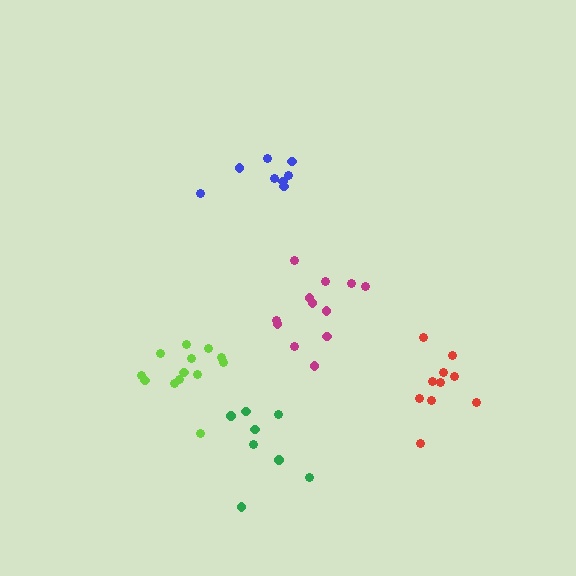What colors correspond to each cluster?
The clusters are colored: green, blue, lime, magenta, red.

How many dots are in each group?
Group 1: 8 dots, Group 2: 8 dots, Group 3: 13 dots, Group 4: 12 dots, Group 5: 10 dots (51 total).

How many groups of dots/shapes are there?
There are 5 groups.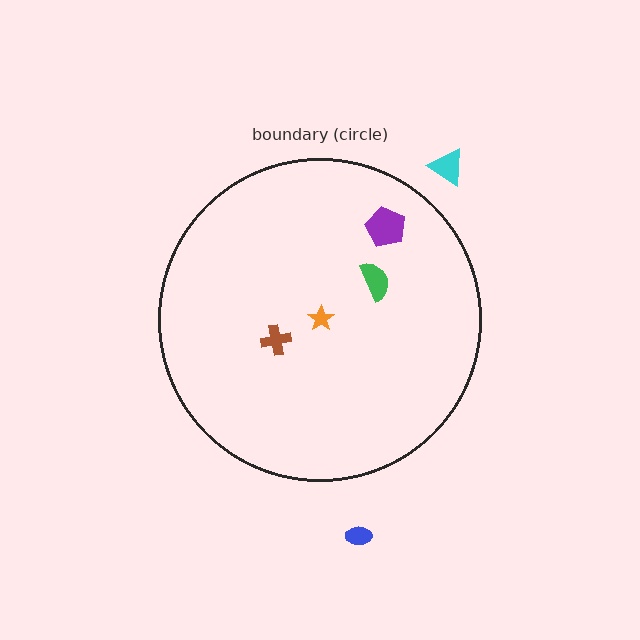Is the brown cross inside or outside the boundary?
Inside.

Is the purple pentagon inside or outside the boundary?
Inside.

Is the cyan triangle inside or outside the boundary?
Outside.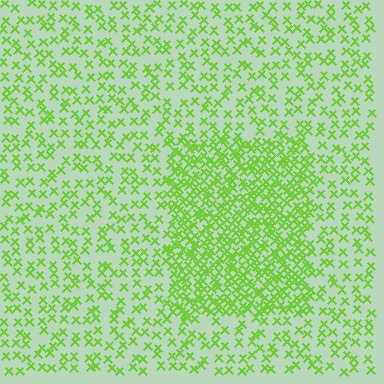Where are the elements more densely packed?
The elements are more densely packed inside the rectangle boundary.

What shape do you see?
I see a rectangle.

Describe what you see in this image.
The image contains small lime elements arranged at two different densities. A rectangle-shaped region is visible where the elements are more densely packed than the surrounding area.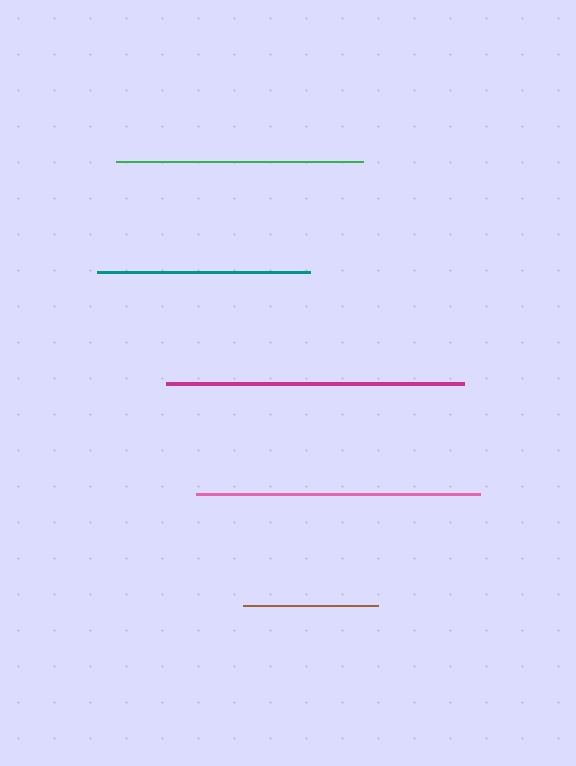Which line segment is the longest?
The magenta line is the longest at approximately 298 pixels.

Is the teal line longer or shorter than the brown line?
The teal line is longer than the brown line.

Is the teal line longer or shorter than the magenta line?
The magenta line is longer than the teal line.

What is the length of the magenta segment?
The magenta segment is approximately 298 pixels long.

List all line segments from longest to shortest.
From longest to shortest: magenta, pink, green, teal, brown.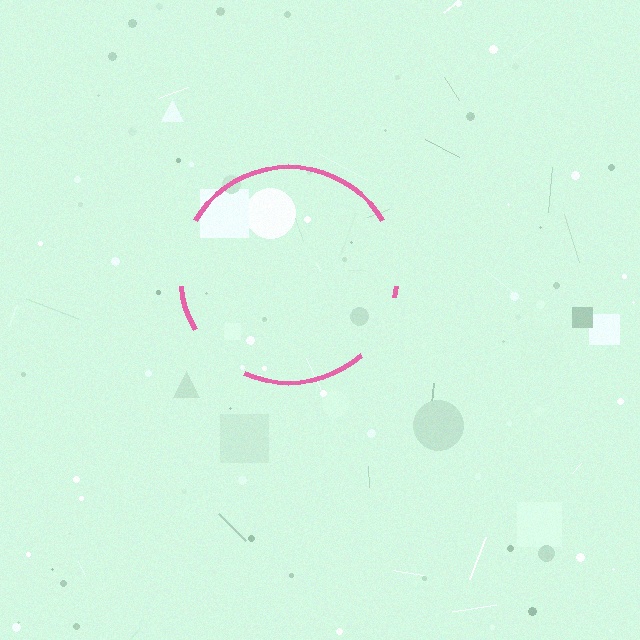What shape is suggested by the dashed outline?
The dashed outline suggests a circle.